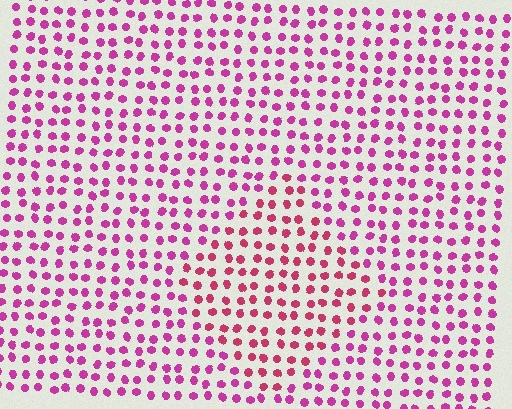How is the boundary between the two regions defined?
The boundary is defined purely by a slight shift in hue (about 24 degrees). Spacing, size, and orientation are identical on both sides.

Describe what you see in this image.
The image is filled with small magenta elements in a uniform arrangement. A diamond-shaped region is visible where the elements are tinted to a slightly different hue, forming a subtle color boundary.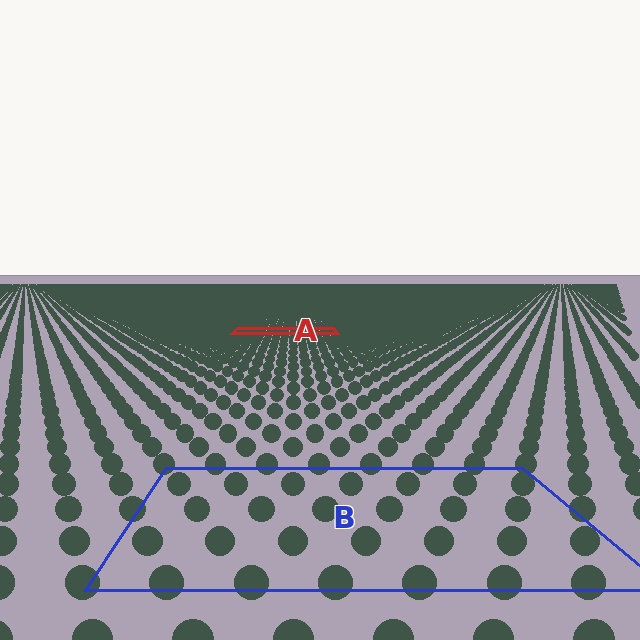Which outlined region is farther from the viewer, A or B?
Region A is farther from the viewer — the texture elements inside it appear smaller and more densely packed.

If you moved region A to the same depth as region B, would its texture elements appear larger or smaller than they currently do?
They would appear larger. At a closer depth, the same texture elements are projected at a bigger on-screen size.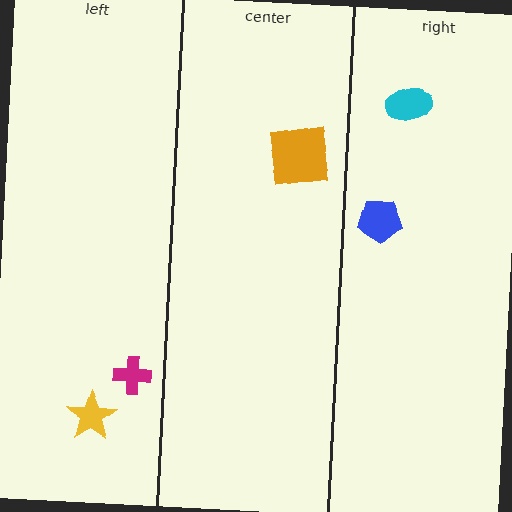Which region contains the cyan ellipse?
The right region.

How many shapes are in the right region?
2.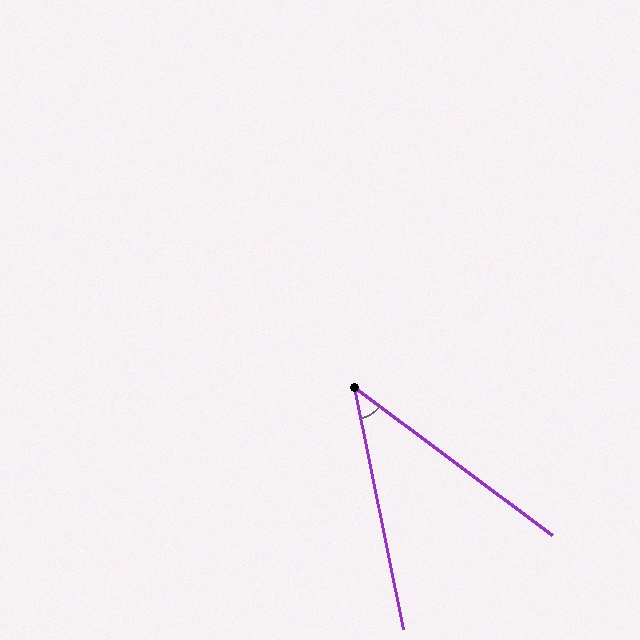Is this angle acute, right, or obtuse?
It is acute.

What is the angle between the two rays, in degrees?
Approximately 42 degrees.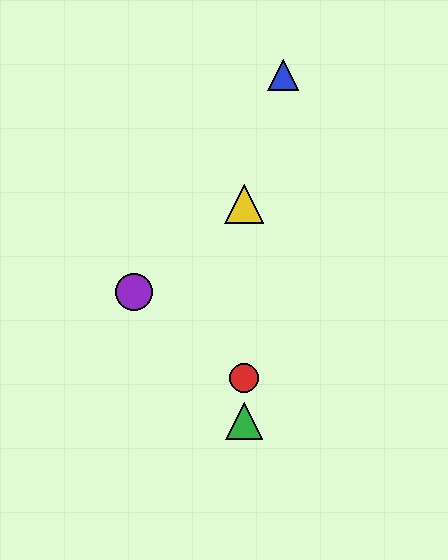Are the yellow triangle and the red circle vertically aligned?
Yes, both are at x≈244.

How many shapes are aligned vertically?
3 shapes (the red circle, the green triangle, the yellow triangle) are aligned vertically.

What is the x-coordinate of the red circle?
The red circle is at x≈244.